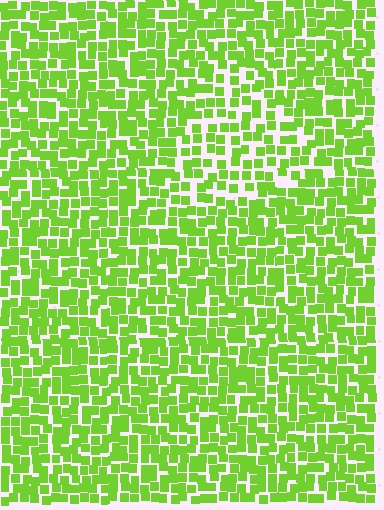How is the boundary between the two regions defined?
The boundary is defined by a change in element density (approximately 1.5x ratio). All elements are the same color, size, and shape.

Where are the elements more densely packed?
The elements are more densely packed outside the triangle boundary.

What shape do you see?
I see a triangle.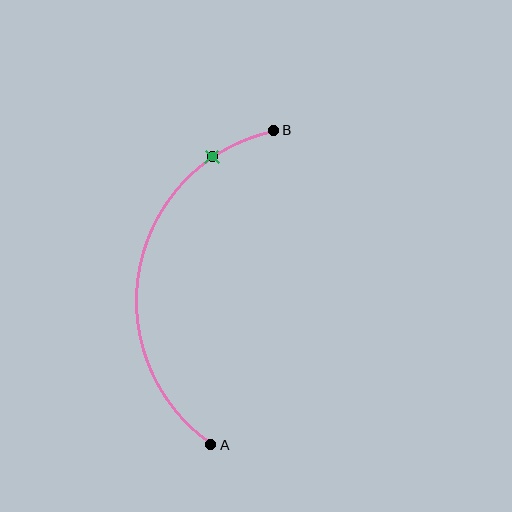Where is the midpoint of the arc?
The arc midpoint is the point on the curve farthest from the straight line joining A and B. It sits to the left of that line.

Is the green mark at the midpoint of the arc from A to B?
No. The green mark lies on the arc but is closer to endpoint B. The arc midpoint would be at the point on the curve equidistant along the arc from both A and B.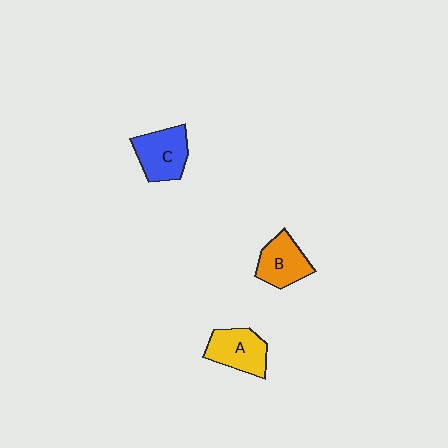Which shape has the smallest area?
Shape B (orange).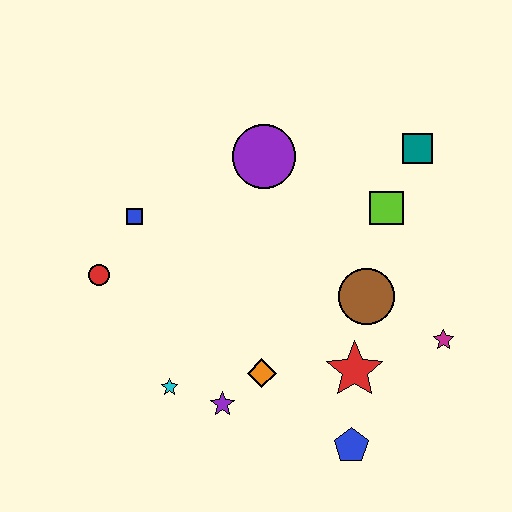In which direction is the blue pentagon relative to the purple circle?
The blue pentagon is below the purple circle.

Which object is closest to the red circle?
The blue square is closest to the red circle.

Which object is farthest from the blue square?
The magenta star is farthest from the blue square.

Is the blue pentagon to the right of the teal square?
No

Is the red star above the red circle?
No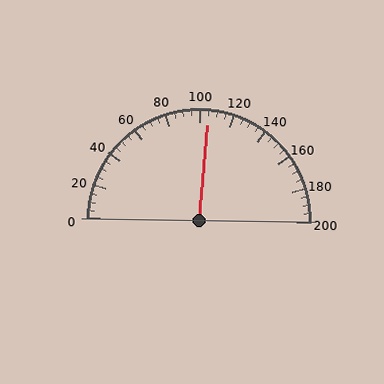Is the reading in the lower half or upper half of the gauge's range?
The reading is in the upper half of the range (0 to 200).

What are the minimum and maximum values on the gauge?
The gauge ranges from 0 to 200.